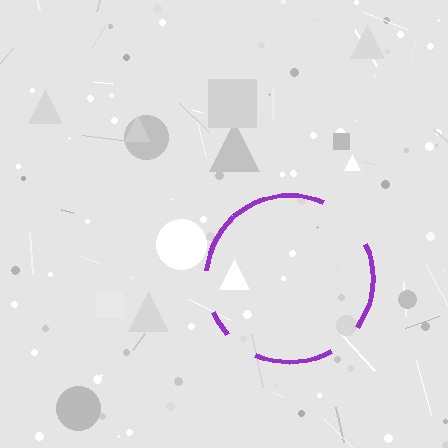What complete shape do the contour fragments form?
The contour fragments form a circle.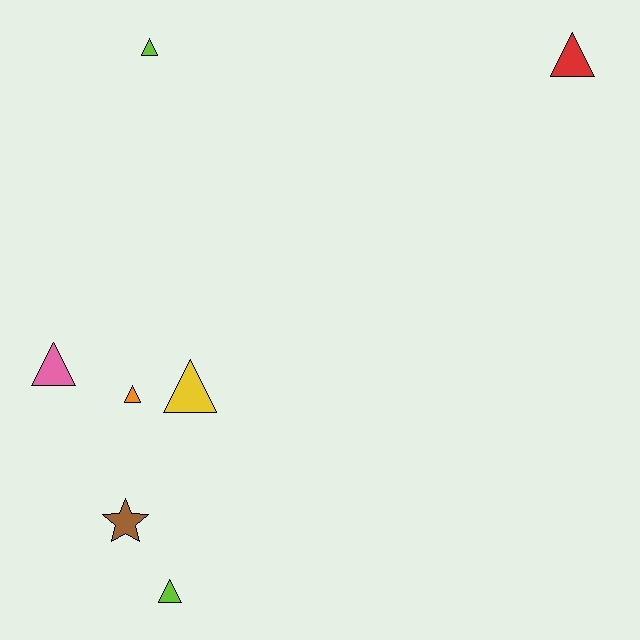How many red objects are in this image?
There is 1 red object.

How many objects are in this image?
There are 7 objects.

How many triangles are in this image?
There are 6 triangles.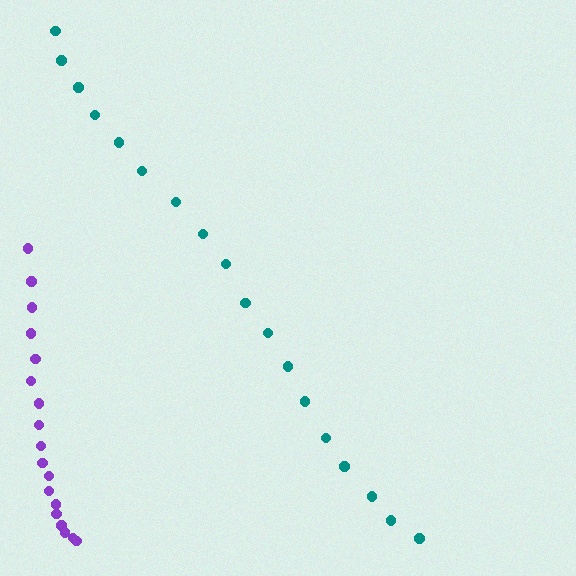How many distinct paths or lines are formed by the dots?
There are 2 distinct paths.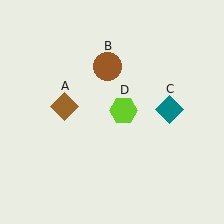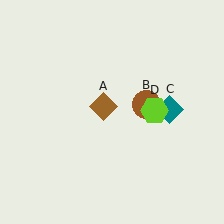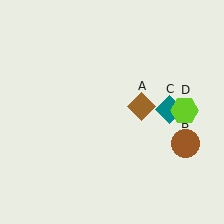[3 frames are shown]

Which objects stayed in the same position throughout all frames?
Teal diamond (object C) remained stationary.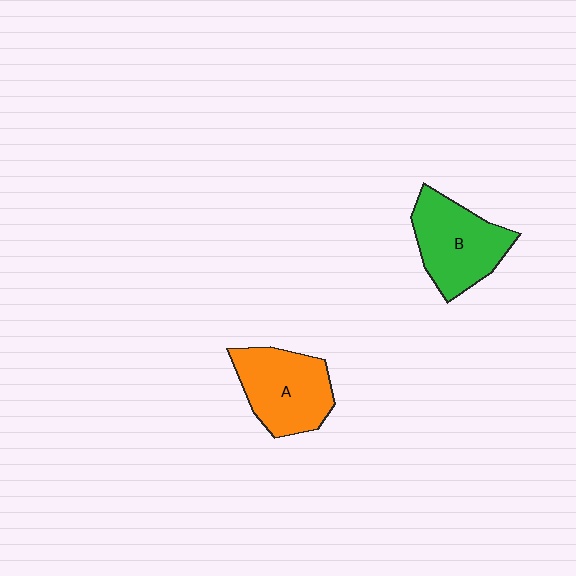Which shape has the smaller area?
Shape A (orange).